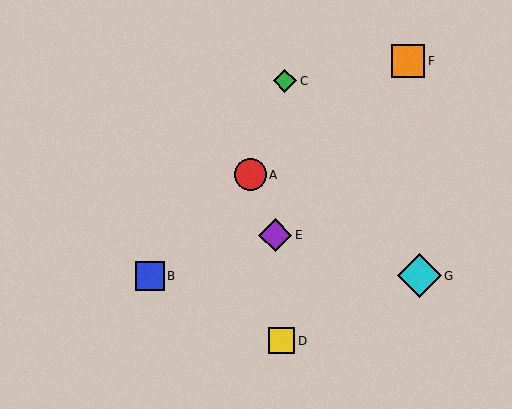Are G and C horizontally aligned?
No, G is at y≈276 and C is at y≈81.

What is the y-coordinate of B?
Object B is at y≈276.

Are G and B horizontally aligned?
Yes, both are at y≈276.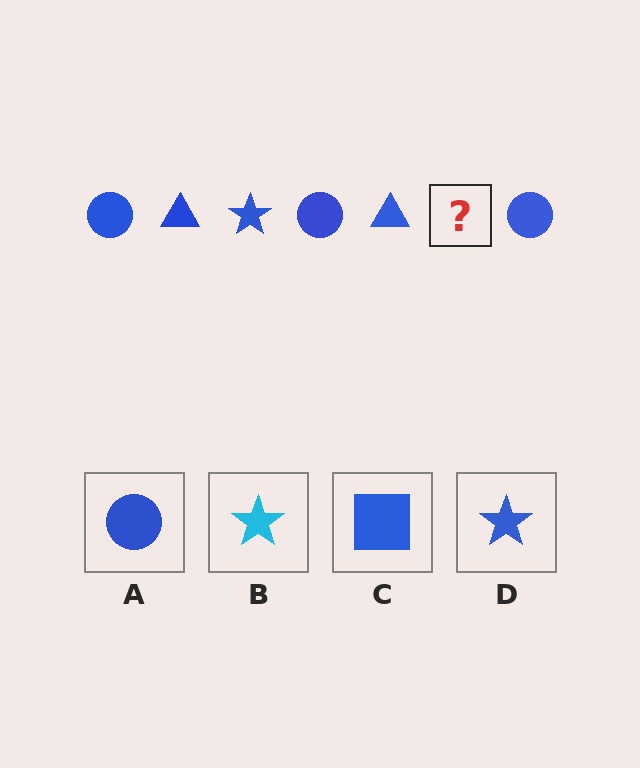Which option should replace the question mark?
Option D.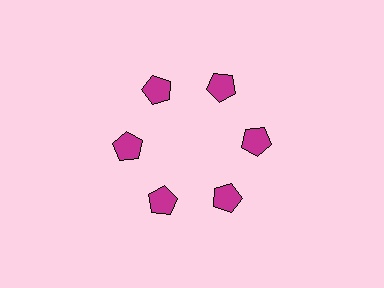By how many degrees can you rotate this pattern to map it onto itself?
The pattern maps onto itself every 60 degrees of rotation.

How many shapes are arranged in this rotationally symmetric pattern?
There are 6 shapes, arranged in 6 groups of 1.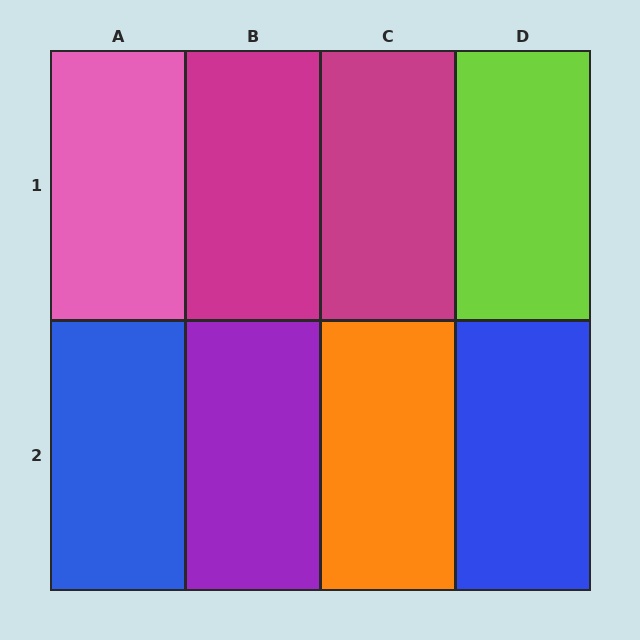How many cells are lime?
1 cell is lime.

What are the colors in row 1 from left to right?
Pink, magenta, magenta, lime.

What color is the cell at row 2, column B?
Purple.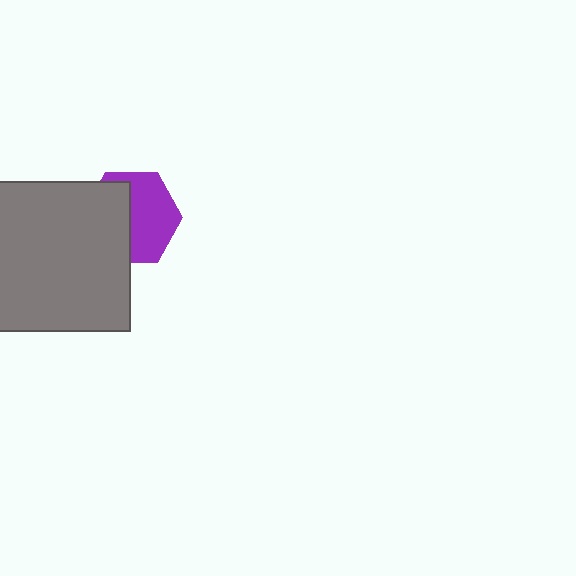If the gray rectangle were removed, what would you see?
You would see the complete purple hexagon.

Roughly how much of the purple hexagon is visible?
About half of it is visible (roughly 54%).